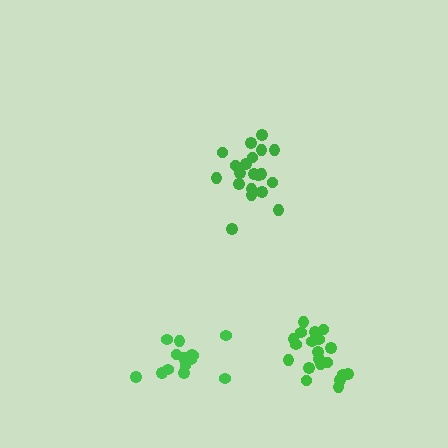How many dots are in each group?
Group 1: 20 dots, Group 2: 15 dots, Group 3: 20 dots (55 total).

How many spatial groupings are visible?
There are 3 spatial groupings.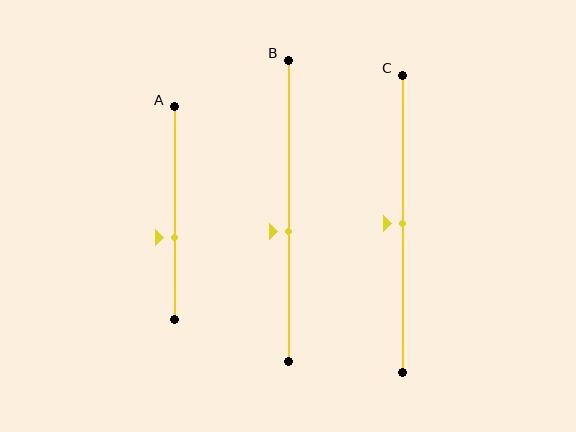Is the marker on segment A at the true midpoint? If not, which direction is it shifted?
No, the marker on segment A is shifted downward by about 12% of the segment length.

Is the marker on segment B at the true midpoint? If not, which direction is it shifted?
No, the marker on segment B is shifted downward by about 7% of the segment length.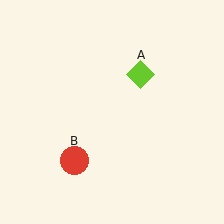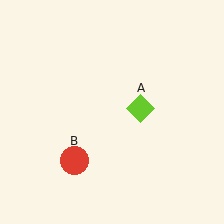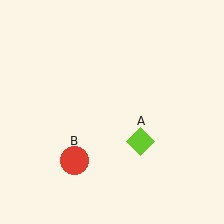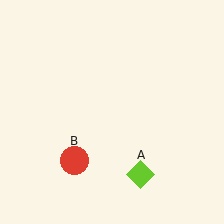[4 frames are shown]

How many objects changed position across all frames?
1 object changed position: lime diamond (object A).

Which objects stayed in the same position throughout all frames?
Red circle (object B) remained stationary.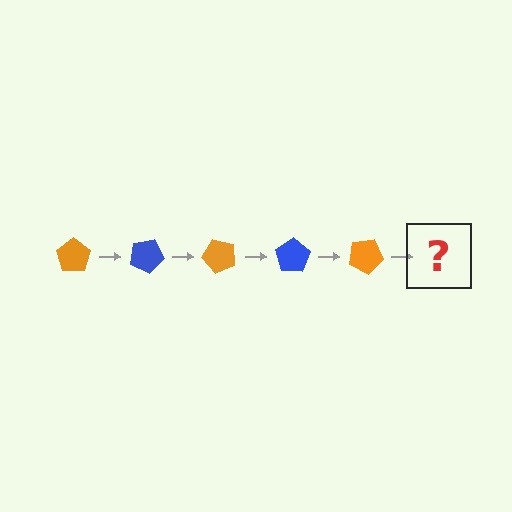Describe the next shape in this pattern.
It should be a blue pentagon, rotated 125 degrees from the start.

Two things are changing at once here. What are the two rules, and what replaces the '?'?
The two rules are that it rotates 25 degrees each step and the color cycles through orange and blue. The '?' should be a blue pentagon, rotated 125 degrees from the start.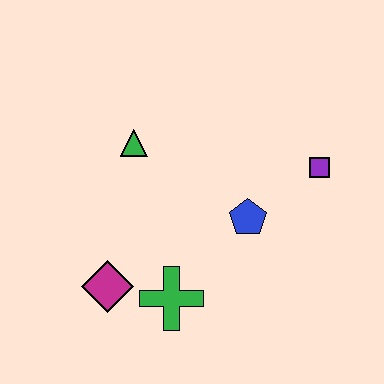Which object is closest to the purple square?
The blue pentagon is closest to the purple square.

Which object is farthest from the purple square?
The magenta diamond is farthest from the purple square.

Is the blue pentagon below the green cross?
No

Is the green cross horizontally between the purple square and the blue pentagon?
No